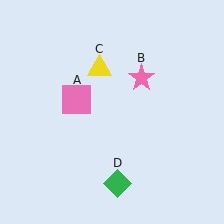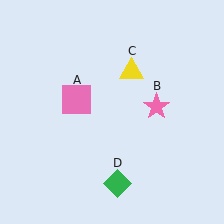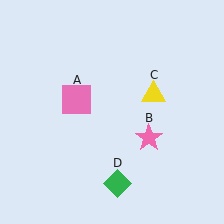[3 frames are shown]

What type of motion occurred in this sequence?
The pink star (object B), yellow triangle (object C) rotated clockwise around the center of the scene.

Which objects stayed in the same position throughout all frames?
Pink square (object A) and green diamond (object D) remained stationary.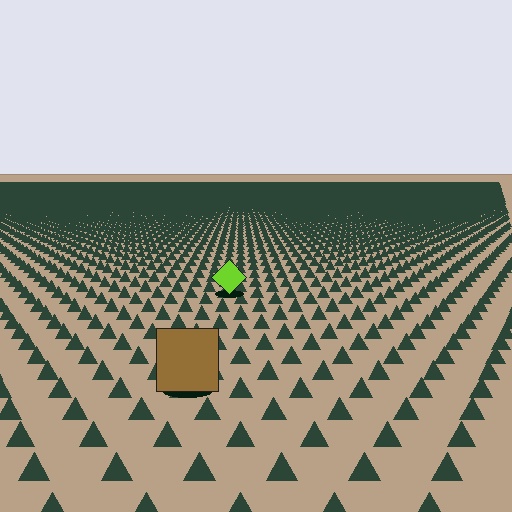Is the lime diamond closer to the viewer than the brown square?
No. The brown square is closer — you can tell from the texture gradient: the ground texture is coarser near it.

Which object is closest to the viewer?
The brown square is closest. The texture marks near it are larger and more spread out.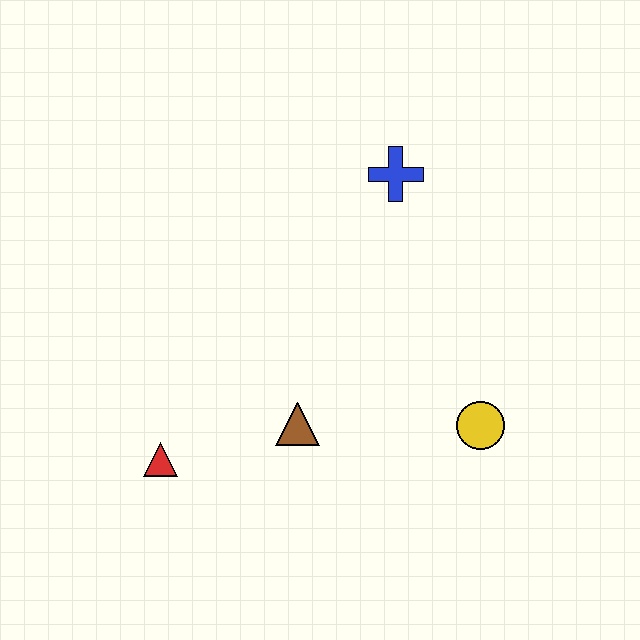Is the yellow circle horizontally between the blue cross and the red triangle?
No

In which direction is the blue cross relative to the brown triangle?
The blue cross is above the brown triangle.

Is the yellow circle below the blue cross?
Yes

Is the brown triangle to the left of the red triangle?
No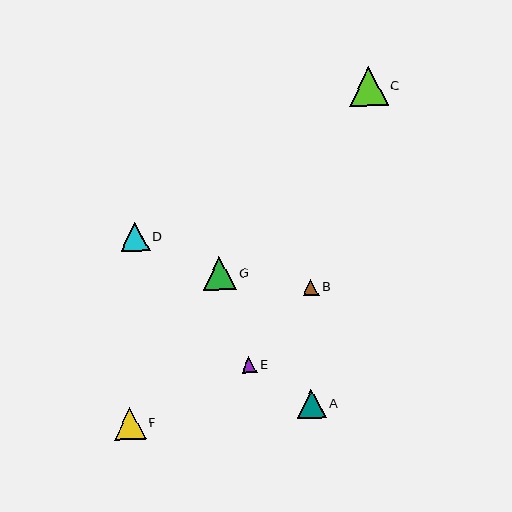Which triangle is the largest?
Triangle C is the largest with a size of approximately 39 pixels.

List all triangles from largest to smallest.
From largest to smallest: C, G, F, D, A, B, E.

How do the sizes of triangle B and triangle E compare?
Triangle B and triangle E are approximately the same size.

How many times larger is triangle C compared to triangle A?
Triangle C is approximately 1.3 times the size of triangle A.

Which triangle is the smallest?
Triangle E is the smallest with a size of approximately 16 pixels.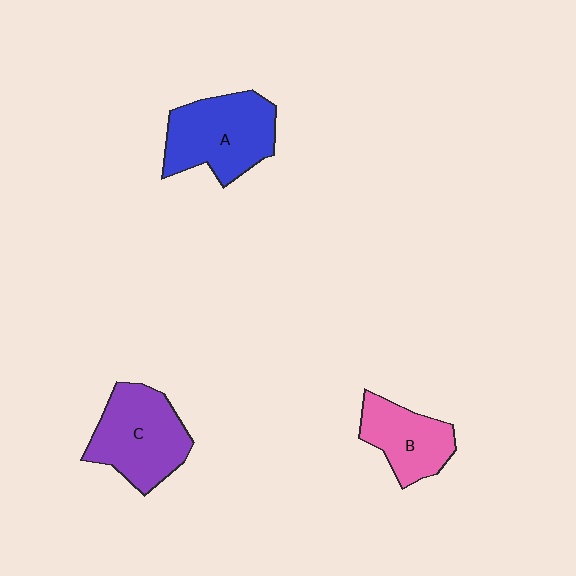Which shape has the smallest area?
Shape B (pink).